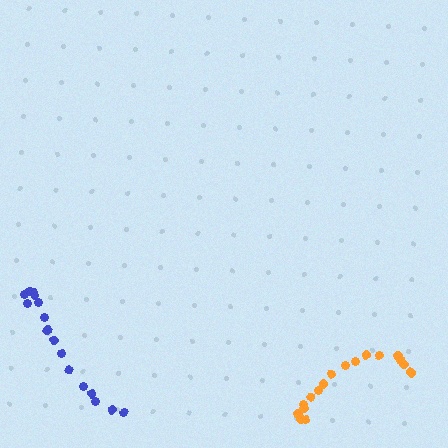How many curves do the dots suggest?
There are 2 distinct paths.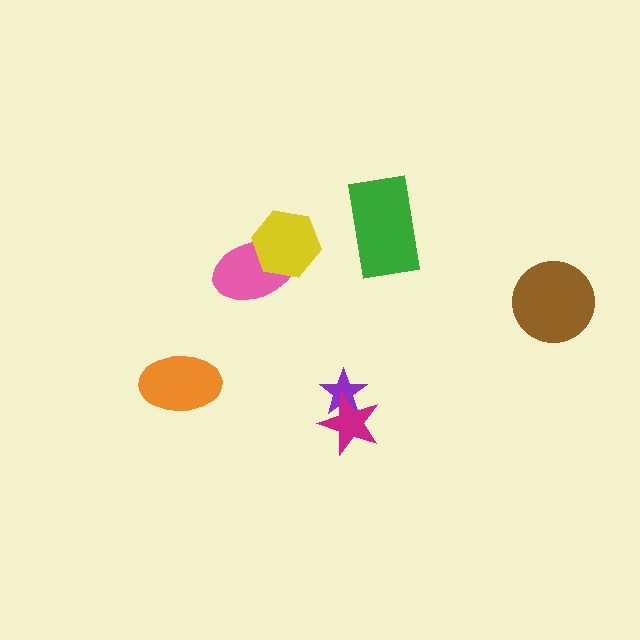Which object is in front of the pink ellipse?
The yellow hexagon is in front of the pink ellipse.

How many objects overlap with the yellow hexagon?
1 object overlaps with the yellow hexagon.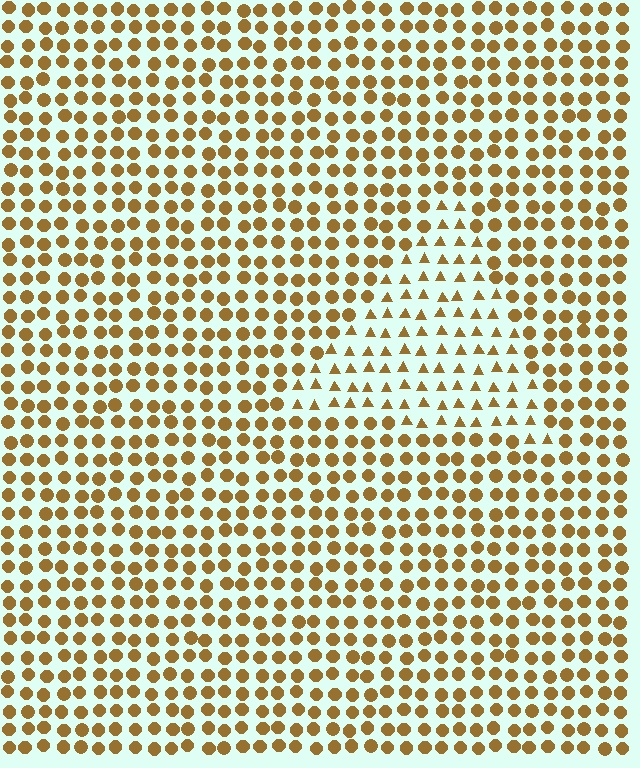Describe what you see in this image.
The image is filled with small brown elements arranged in a uniform grid. A triangle-shaped region contains triangles, while the surrounding area contains circles. The boundary is defined purely by the change in element shape.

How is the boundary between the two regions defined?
The boundary is defined by a change in element shape: triangles inside vs. circles outside. All elements share the same color and spacing.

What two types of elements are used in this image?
The image uses triangles inside the triangle region and circles outside it.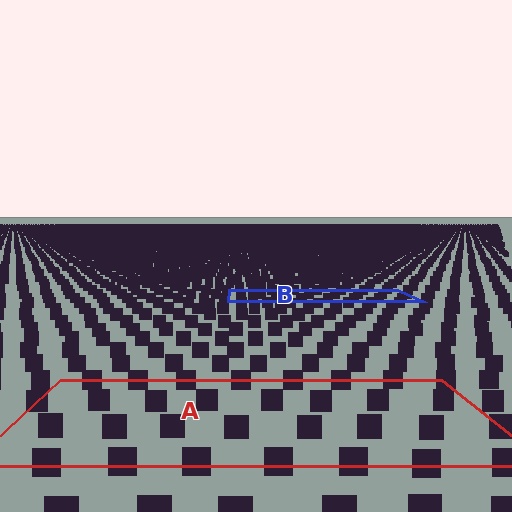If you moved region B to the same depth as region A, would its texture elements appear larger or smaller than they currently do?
They would appear larger. At a closer depth, the same texture elements are projected at a bigger on-screen size.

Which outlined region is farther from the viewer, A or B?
Region B is farther from the viewer — the texture elements inside it appear smaller and more densely packed.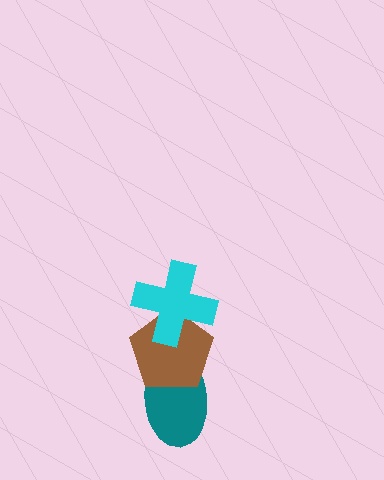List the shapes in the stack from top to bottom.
From top to bottom: the cyan cross, the brown pentagon, the teal ellipse.